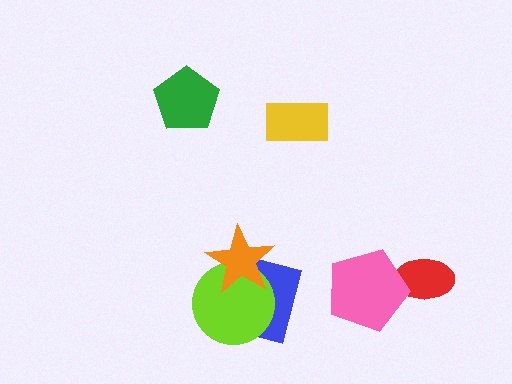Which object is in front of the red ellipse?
The pink pentagon is in front of the red ellipse.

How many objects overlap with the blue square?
2 objects overlap with the blue square.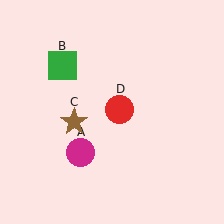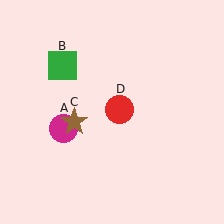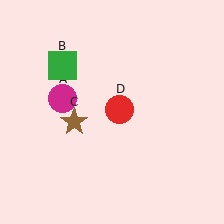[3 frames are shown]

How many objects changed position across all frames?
1 object changed position: magenta circle (object A).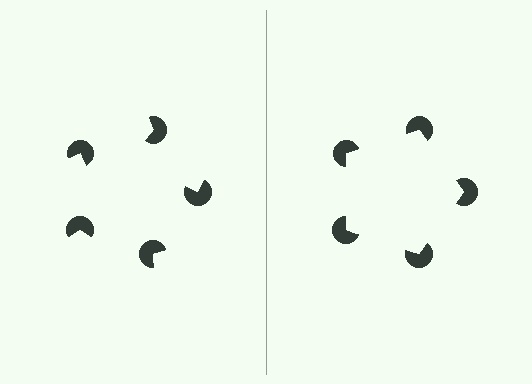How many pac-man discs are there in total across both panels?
10 — 5 on each side.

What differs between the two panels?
The pac-man discs are positioned identically on both sides; only the wedge orientations differ. On the right they align to a pentagon; on the left they are misaligned.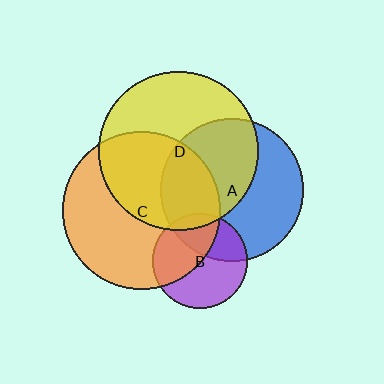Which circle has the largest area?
Circle D (yellow).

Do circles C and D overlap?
Yes.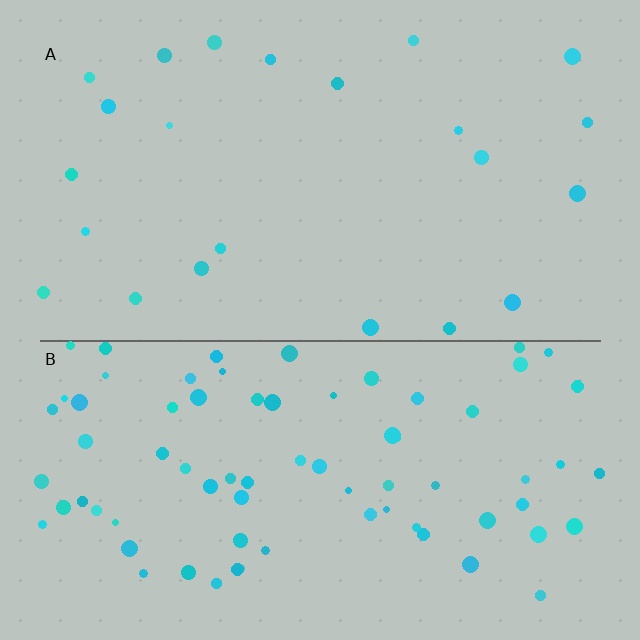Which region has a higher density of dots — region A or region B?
B (the bottom).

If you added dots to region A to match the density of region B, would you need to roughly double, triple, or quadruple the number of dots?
Approximately triple.